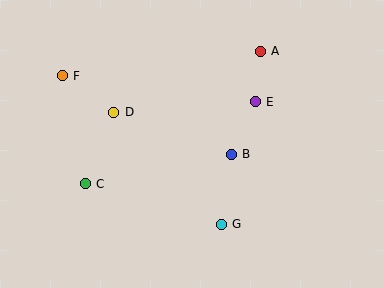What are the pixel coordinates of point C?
Point C is at (85, 184).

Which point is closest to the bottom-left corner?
Point C is closest to the bottom-left corner.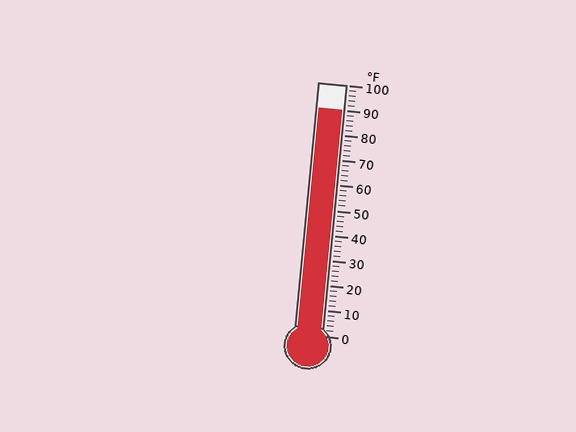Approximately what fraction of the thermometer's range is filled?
The thermometer is filled to approximately 90% of its range.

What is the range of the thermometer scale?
The thermometer scale ranges from 0°F to 100°F.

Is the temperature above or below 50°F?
The temperature is above 50°F.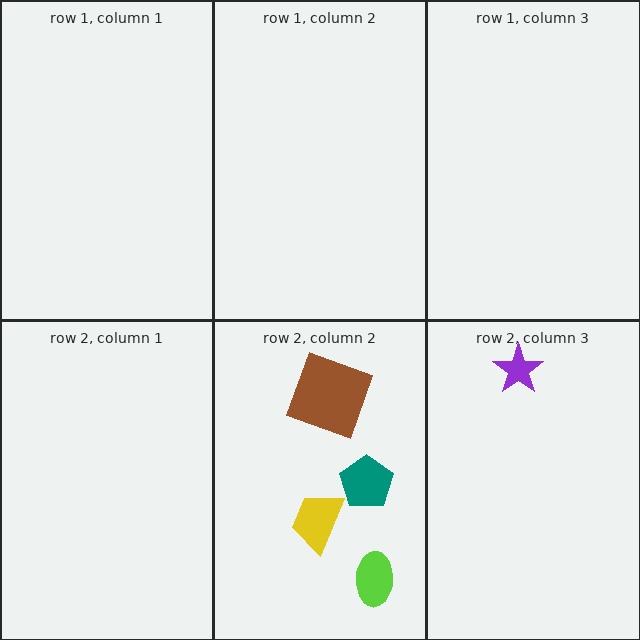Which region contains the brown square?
The row 2, column 2 region.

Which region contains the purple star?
The row 2, column 3 region.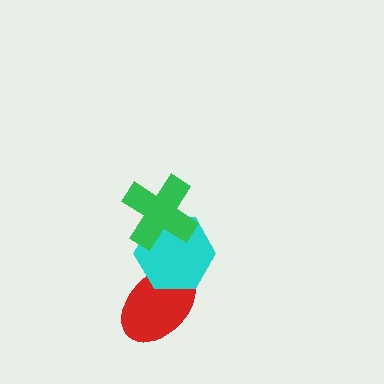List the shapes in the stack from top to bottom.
From top to bottom: the green cross, the cyan hexagon, the red ellipse.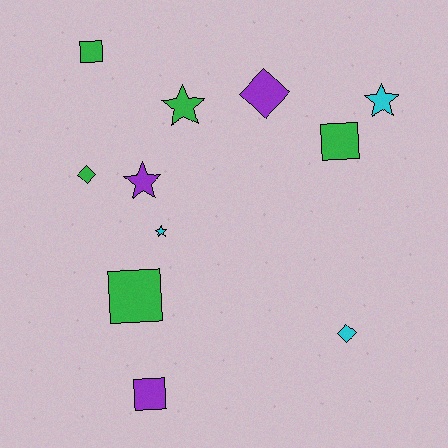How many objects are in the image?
There are 11 objects.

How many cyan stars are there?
There are 2 cyan stars.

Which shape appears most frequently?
Square, with 4 objects.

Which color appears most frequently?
Green, with 5 objects.